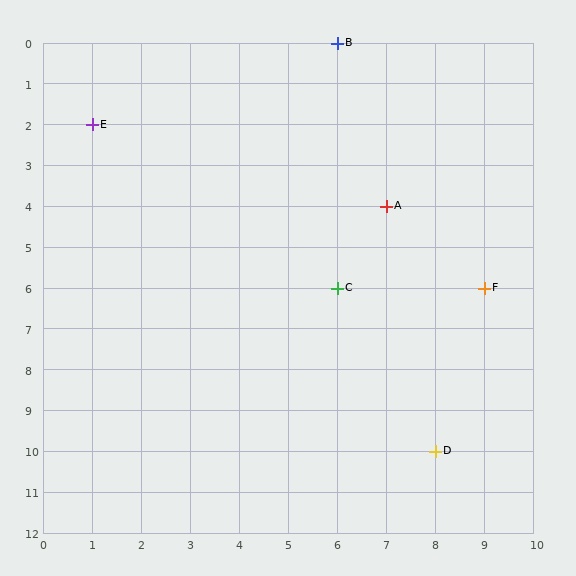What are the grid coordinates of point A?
Point A is at grid coordinates (7, 4).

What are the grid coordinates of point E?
Point E is at grid coordinates (1, 2).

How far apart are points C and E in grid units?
Points C and E are 5 columns and 4 rows apart (about 6.4 grid units diagonally).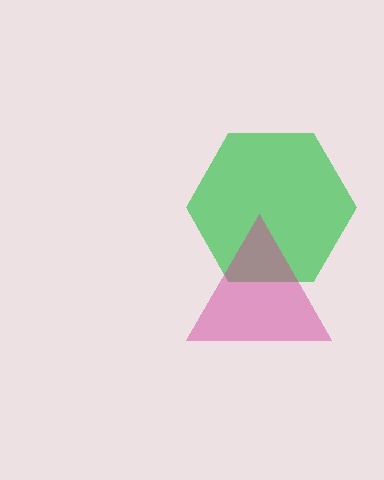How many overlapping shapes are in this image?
There are 2 overlapping shapes in the image.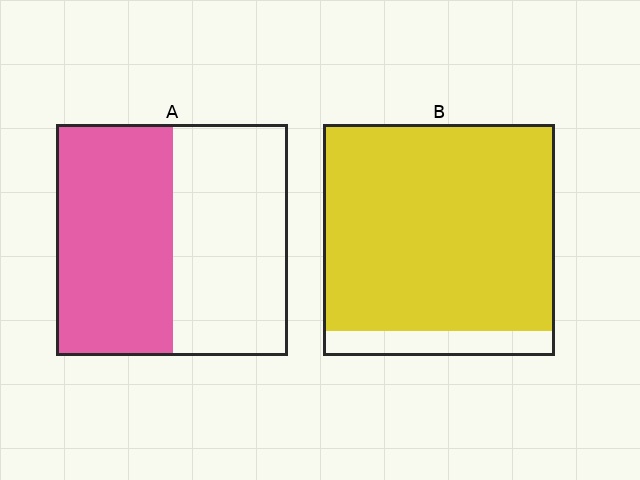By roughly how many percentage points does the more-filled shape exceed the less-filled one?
By roughly 40 percentage points (B over A).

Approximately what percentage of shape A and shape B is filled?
A is approximately 50% and B is approximately 90%.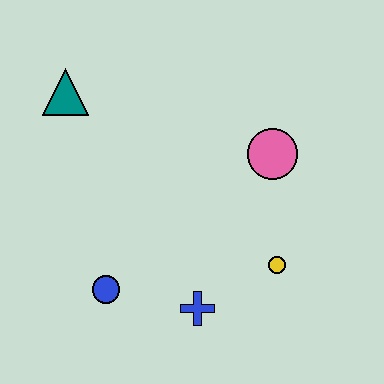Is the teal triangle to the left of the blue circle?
Yes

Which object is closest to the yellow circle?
The blue cross is closest to the yellow circle.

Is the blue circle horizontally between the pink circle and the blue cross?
No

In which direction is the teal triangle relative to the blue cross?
The teal triangle is above the blue cross.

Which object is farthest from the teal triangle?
The yellow circle is farthest from the teal triangle.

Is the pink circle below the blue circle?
No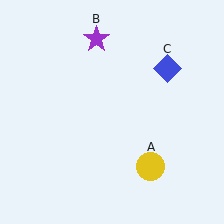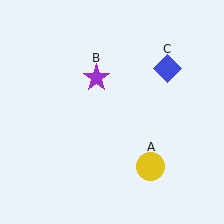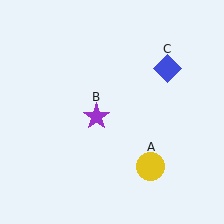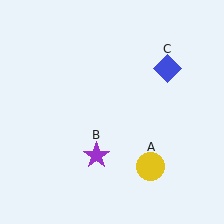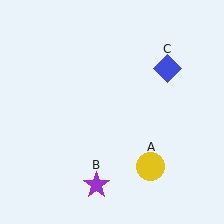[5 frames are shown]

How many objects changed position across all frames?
1 object changed position: purple star (object B).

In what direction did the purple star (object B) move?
The purple star (object B) moved down.